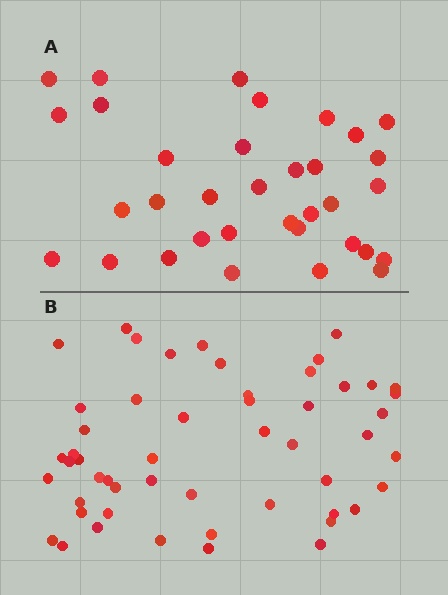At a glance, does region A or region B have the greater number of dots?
Region B (the bottom region) has more dots.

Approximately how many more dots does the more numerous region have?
Region B has approximately 20 more dots than region A.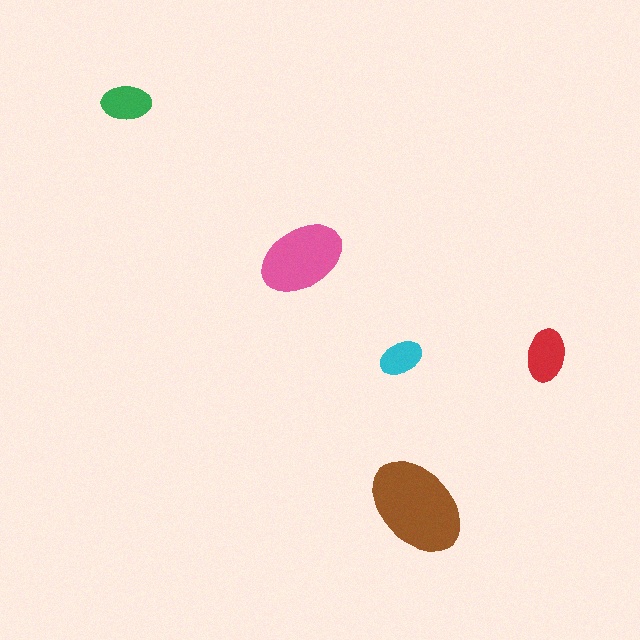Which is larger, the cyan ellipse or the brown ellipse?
The brown one.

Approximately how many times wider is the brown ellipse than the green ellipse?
About 2 times wider.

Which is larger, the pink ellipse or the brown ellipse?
The brown one.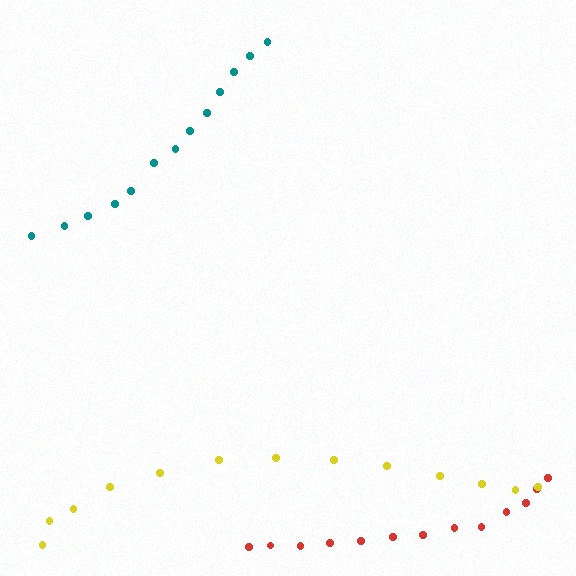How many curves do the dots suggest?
There are 3 distinct paths.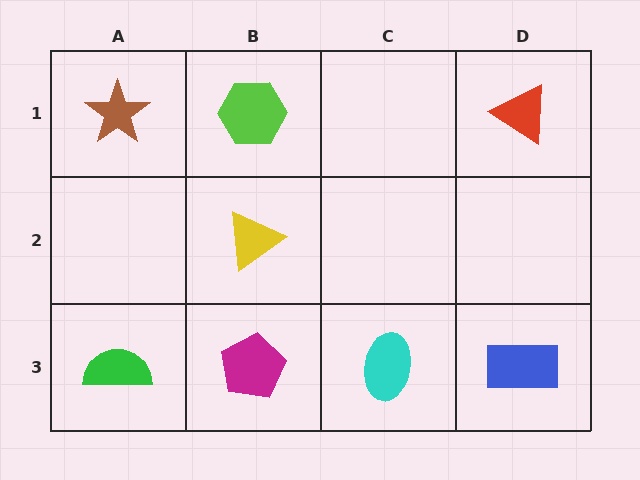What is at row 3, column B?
A magenta pentagon.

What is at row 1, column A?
A brown star.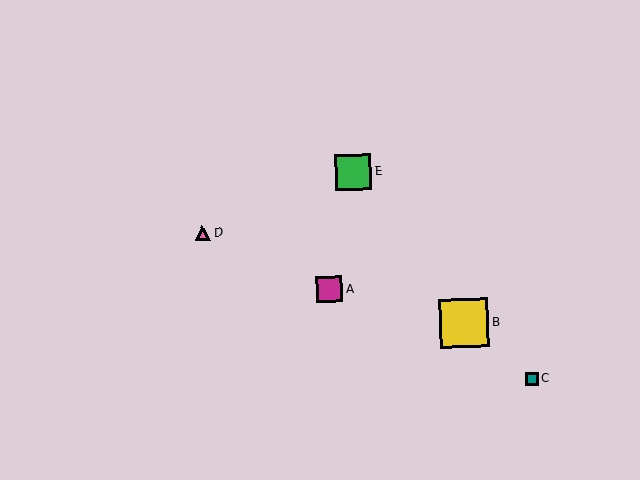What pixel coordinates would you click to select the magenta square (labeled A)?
Click at (329, 289) to select the magenta square A.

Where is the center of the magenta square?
The center of the magenta square is at (329, 289).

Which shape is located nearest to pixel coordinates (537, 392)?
The teal square (labeled C) at (532, 379) is nearest to that location.